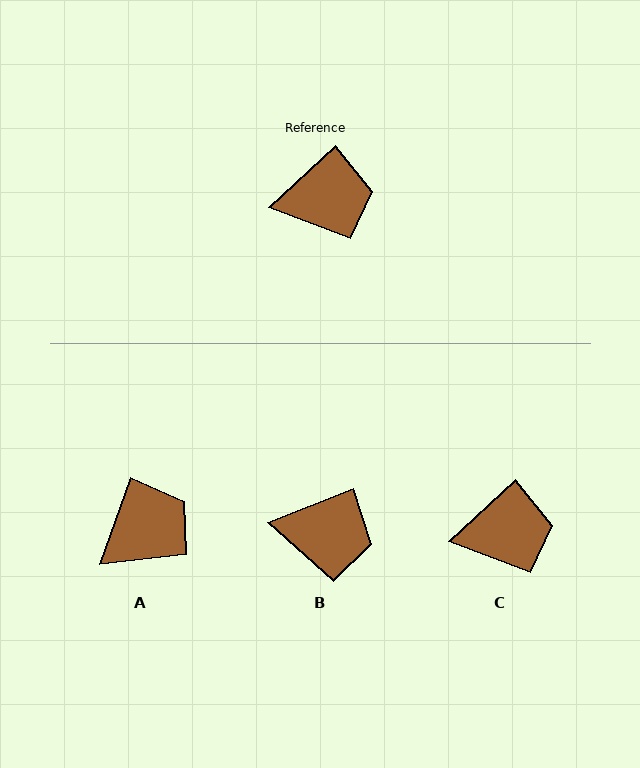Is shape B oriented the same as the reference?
No, it is off by about 21 degrees.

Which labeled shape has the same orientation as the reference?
C.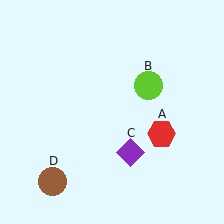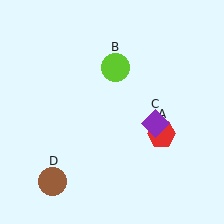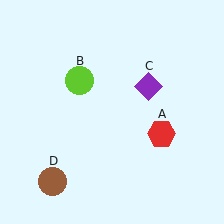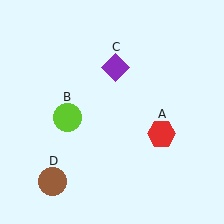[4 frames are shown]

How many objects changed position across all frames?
2 objects changed position: lime circle (object B), purple diamond (object C).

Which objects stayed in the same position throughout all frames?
Red hexagon (object A) and brown circle (object D) remained stationary.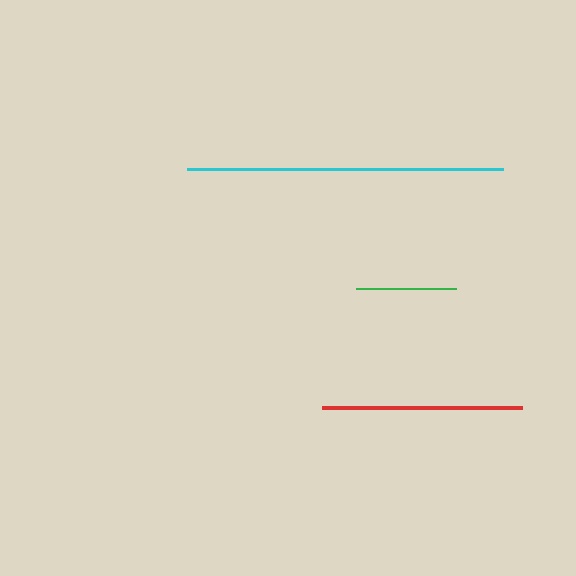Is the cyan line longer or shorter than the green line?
The cyan line is longer than the green line.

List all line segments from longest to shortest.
From longest to shortest: cyan, red, green.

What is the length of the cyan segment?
The cyan segment is approximately 315 pixels long.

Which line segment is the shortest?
The green line is the shortest at approximately 100 pixels.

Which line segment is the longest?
The cyan line is the longest at approximately 315 pixels.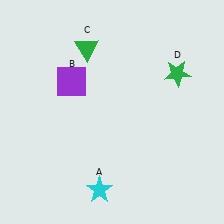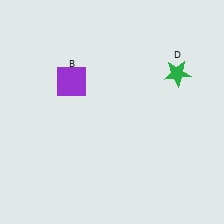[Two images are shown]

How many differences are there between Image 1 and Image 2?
There are 2 differences between the two images.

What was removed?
The cyan star (A), the green triangle (C) were removed in Image 2.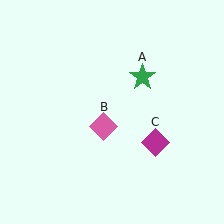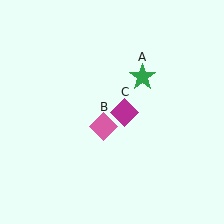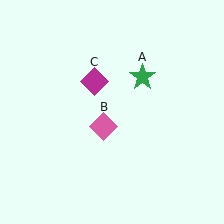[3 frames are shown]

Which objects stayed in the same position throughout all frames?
Green star (object A) and pink diamond (object B) remained stationary.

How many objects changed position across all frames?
1 object changed position: magenta diamond (object C).